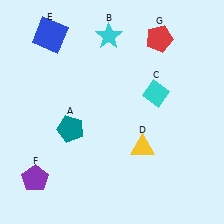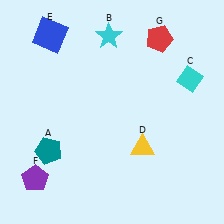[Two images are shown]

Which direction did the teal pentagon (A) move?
The teal pentagon (A) moved left.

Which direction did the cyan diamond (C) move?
The cyan diamond (C) moved right.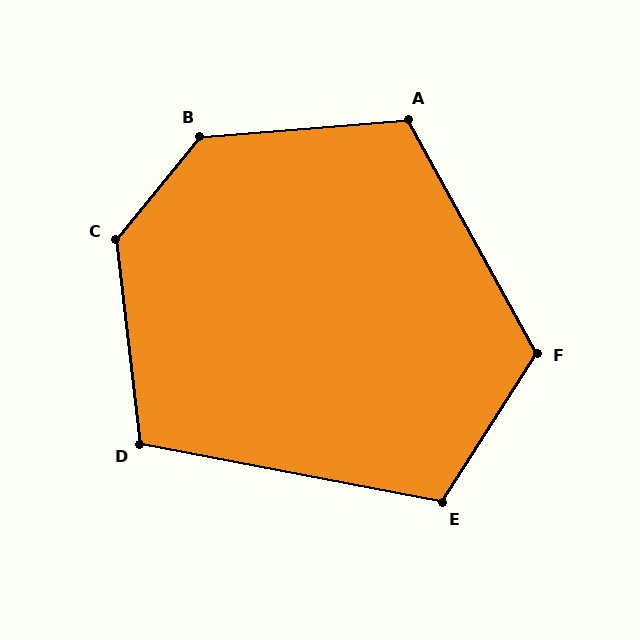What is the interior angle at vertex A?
Approximately 114 degrees (obtuse).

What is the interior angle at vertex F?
Approximately 119 degrees (obtuse).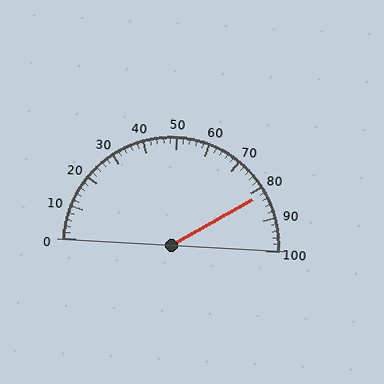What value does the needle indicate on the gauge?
The needle indicates approximately 82.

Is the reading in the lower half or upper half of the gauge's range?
The reading is in the upper half of the range (0 to 100).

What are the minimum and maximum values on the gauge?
The gauge ranges from 0 to 100.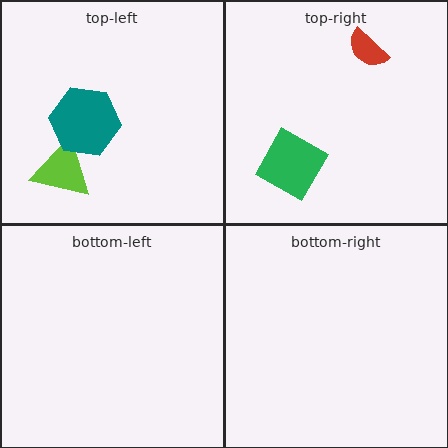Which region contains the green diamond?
The top-right region.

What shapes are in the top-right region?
The green diamond, the red semicircle.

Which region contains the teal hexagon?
The top-left region.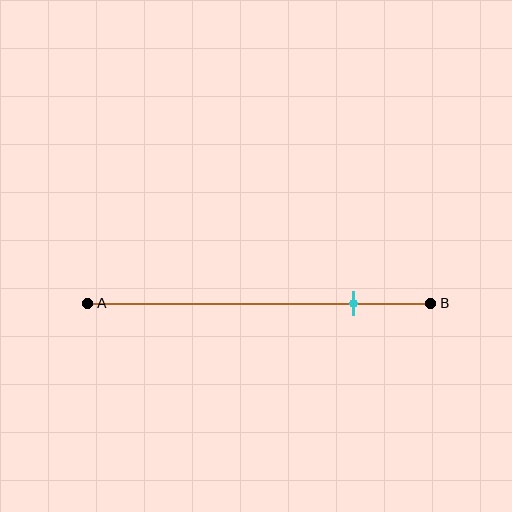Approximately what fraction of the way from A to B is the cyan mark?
The cyan mark is approximately 75% of the way from A to B.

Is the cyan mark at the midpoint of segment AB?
No, the mark is at about 75% from A, not at the 50% midpoint.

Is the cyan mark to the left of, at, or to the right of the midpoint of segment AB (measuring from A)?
The cyan mark is to the right of the midpoint of segment AB.